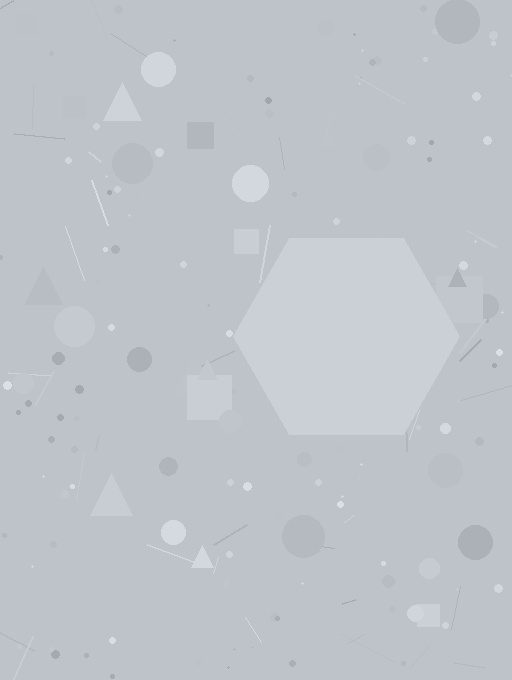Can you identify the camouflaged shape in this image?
The camouflaged shape is a hexagon.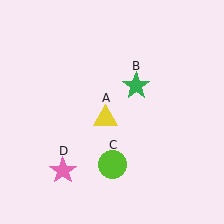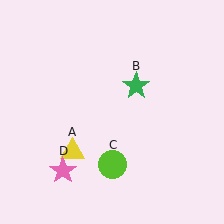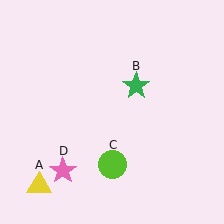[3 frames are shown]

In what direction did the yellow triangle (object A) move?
The yellow triangle (object A) moved down and to the left.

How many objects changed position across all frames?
1 object changed position: yellow triangle (object A).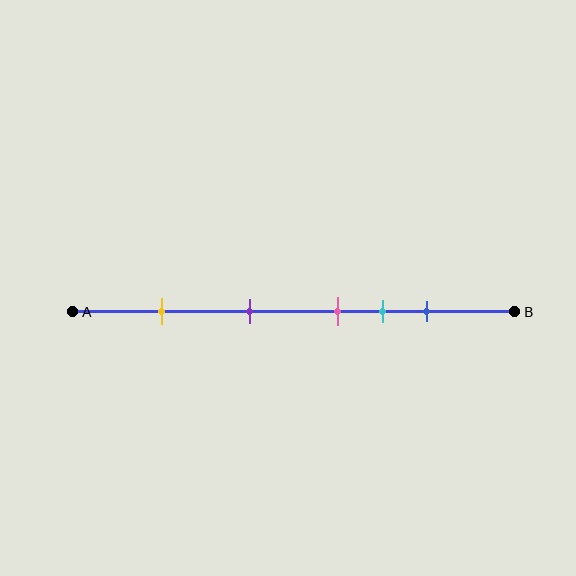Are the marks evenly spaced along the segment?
No, the marks are not evenly spaced.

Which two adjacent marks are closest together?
The pink and cyan marks are the closest adjacent pair.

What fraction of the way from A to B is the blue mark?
The blue mark is approximately 80% (0.8) of the way from A to B.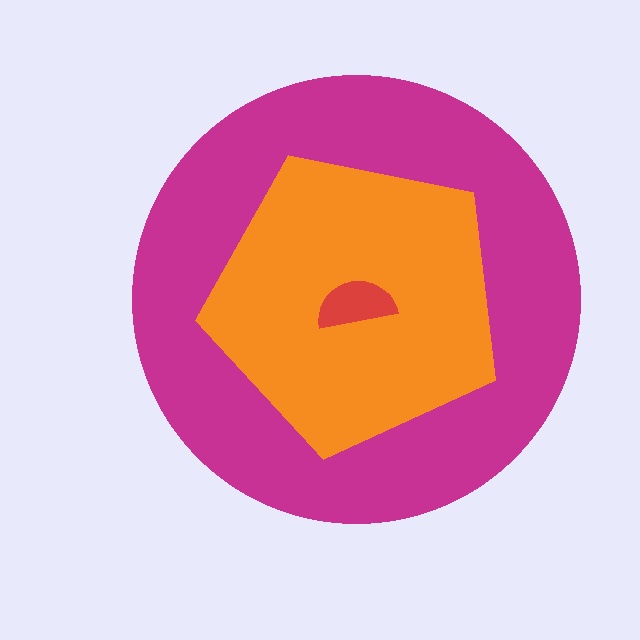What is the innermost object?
The red semicircle.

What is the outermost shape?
The magenta circle.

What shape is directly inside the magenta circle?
The orange pentagon.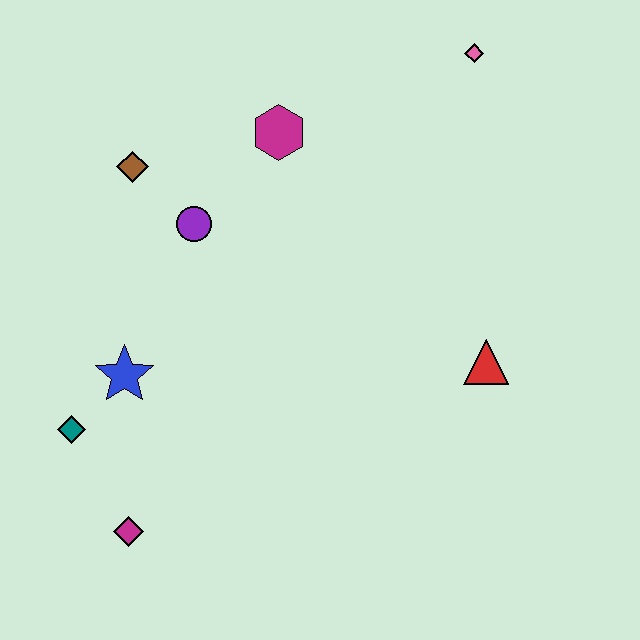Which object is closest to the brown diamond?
The purple circle is closest to the brown diamond.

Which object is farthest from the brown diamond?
The red triangle is farthest from the brown diamond.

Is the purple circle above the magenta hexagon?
No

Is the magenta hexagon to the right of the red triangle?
No